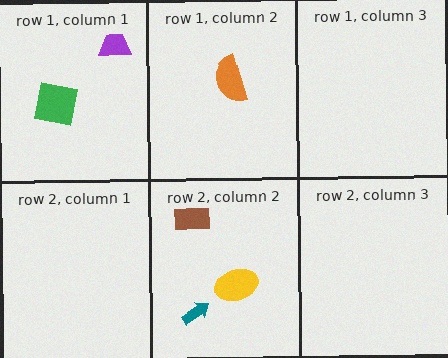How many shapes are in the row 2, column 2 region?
3.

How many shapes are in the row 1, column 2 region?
1.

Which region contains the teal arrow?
The row 2, column 2 region.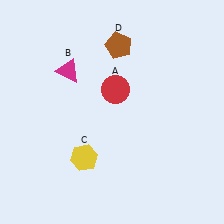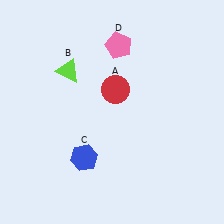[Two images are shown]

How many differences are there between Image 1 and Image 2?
There are 3 differences between the two images.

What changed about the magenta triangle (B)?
In Image 1, B is magenta. In Image 2, it changed to lime.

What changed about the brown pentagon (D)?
In Image 1, D is brown. In Image 2, it changed to pink.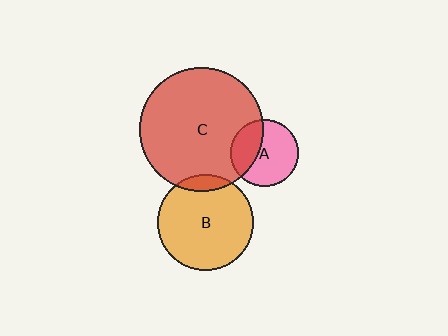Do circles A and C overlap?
Yes.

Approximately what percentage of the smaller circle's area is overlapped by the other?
Approximately 35%.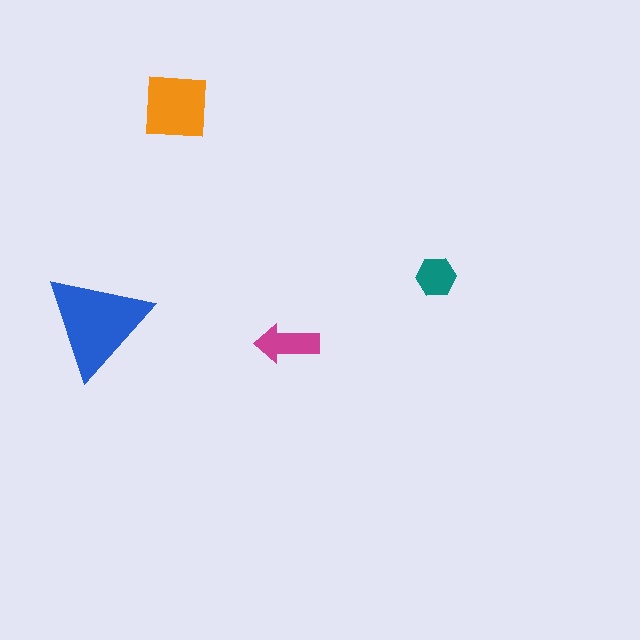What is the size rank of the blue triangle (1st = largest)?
1st.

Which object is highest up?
The orange square is topmost.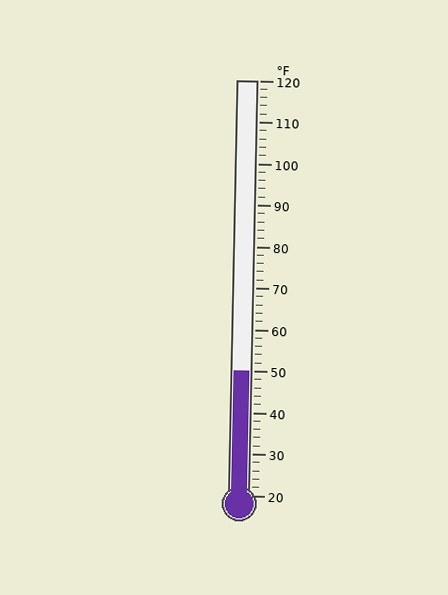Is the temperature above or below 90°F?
The temperature is below 90°F.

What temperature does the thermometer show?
The thermometer shows approximately 50°F.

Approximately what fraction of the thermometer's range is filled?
The thermometer is filled to approximately 30% of its range.